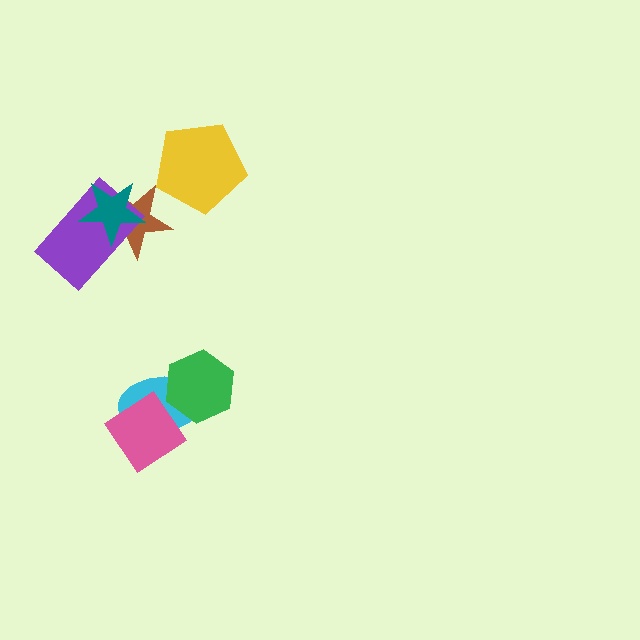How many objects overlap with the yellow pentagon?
0 objects overlap with the yellow pentagon.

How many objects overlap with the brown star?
2 objects overlap with the brown star.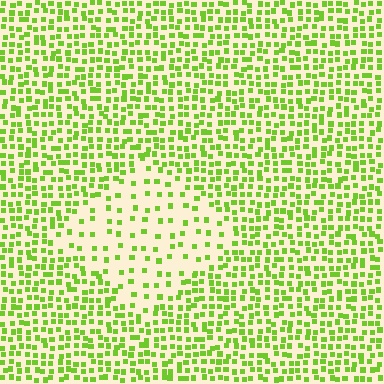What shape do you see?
I see a diamond.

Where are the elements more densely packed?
The elements are more densely packed outside the diamond boundary.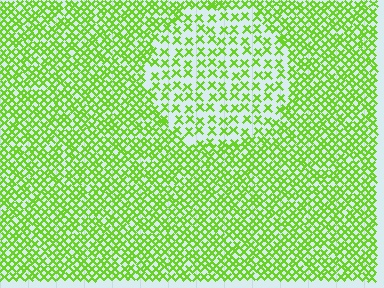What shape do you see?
I see a circle.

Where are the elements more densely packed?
The elements are more densely packed outside the circle boundary.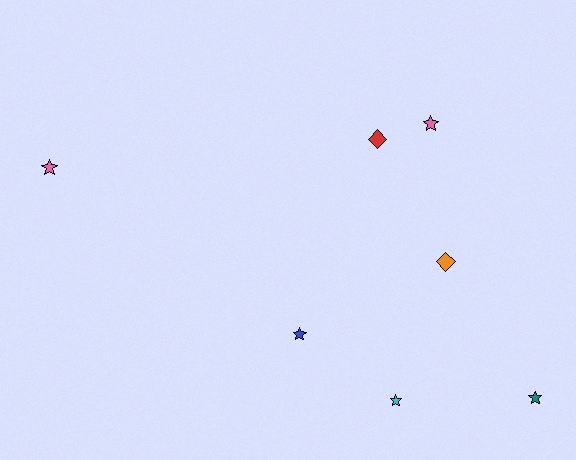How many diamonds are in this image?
There are 2 diamonds.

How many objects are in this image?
There are 7 objects.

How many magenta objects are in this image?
There are no magenta objects.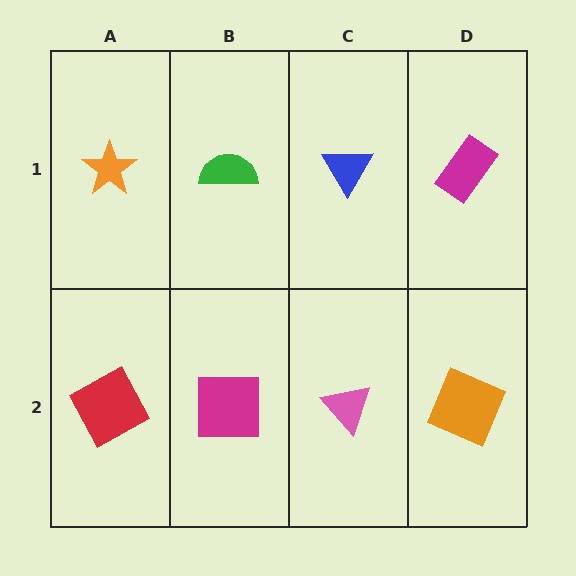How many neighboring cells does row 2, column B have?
3.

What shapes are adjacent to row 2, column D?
A magenta rectangle (row 1, column D), a pink triangle (row 2, column C).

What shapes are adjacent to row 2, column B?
A green semicircle (row 1, column B), a red square (row 2, column A), a pink triangle (row 2, column C).